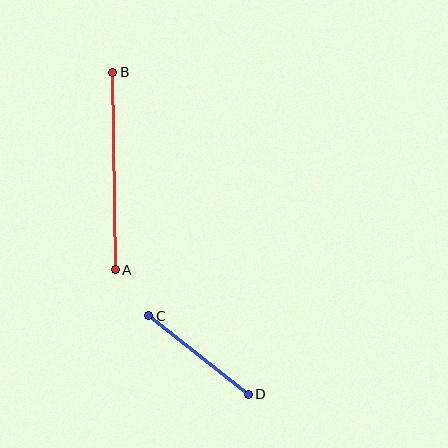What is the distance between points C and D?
The distance is approximately 127 pixels.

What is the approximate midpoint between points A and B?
The midpoint is at approximately (114, 171) pixels.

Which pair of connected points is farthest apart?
Points A and B are farthest apart.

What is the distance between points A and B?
The distance is approximately 197 pixels.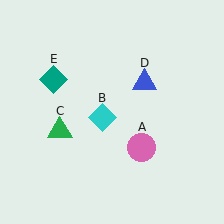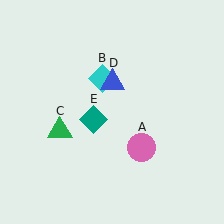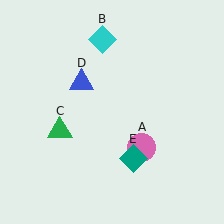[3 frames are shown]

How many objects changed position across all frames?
3 objects changed position: cyan diamond (object B), blue triangle (object D), teal diamond (object E).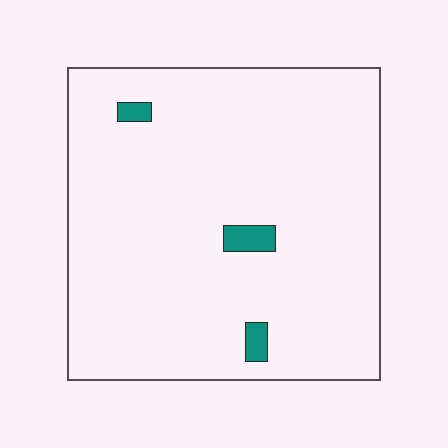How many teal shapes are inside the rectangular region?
3.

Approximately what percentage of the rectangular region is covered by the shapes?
Approximately 5%.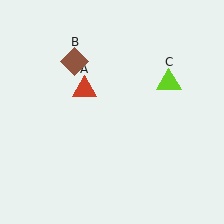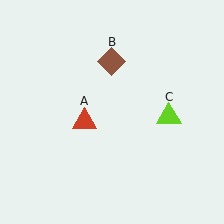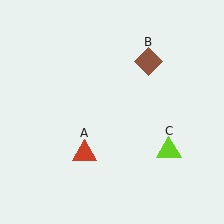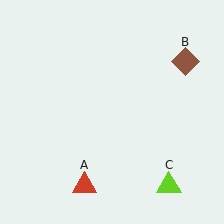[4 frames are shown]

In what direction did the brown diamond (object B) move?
The brown diamond (object B) moved right.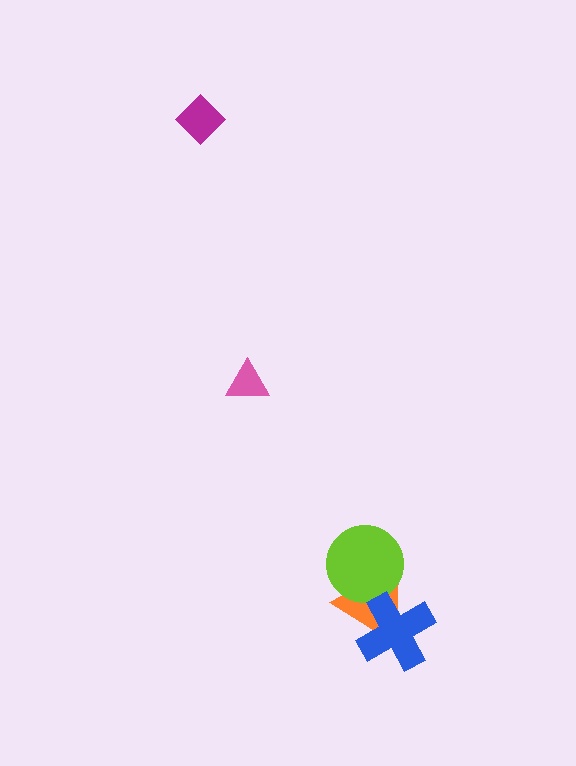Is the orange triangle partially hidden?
Yes, it is partially covered by another shape.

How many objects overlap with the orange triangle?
2 objects overlap with the orange triangle.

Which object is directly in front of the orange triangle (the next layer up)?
The lime circle is directly in front of the orange triangle.